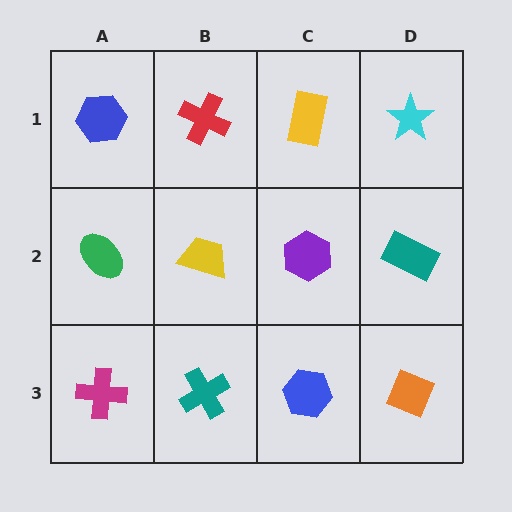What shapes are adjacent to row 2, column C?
A yellow rectangle (row 1, column C), a blue hexagon (row 3, column C), a yellow trapezoid (row 2, column B), a teal rectangle (row 2, column D).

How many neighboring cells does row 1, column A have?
2.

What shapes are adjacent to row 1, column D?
A teal rectangle (row 2, column D), a yellow rectangle (row 1, column C).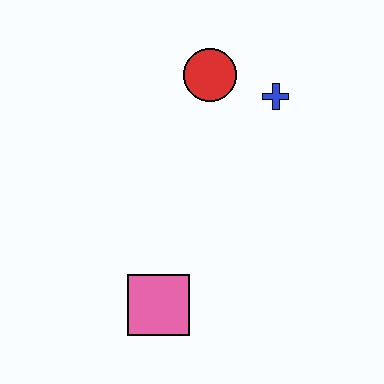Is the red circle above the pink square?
Yes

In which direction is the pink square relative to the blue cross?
The pink square is below the blue cross.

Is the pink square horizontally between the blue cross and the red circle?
No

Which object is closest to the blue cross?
The red circle is closest to the blue cross.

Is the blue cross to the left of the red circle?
No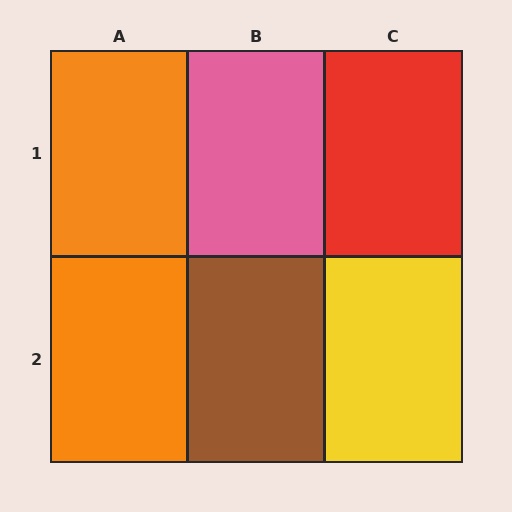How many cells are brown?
1 cell is brown.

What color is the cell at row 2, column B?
Brown.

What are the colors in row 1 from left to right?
Orange, pink, red.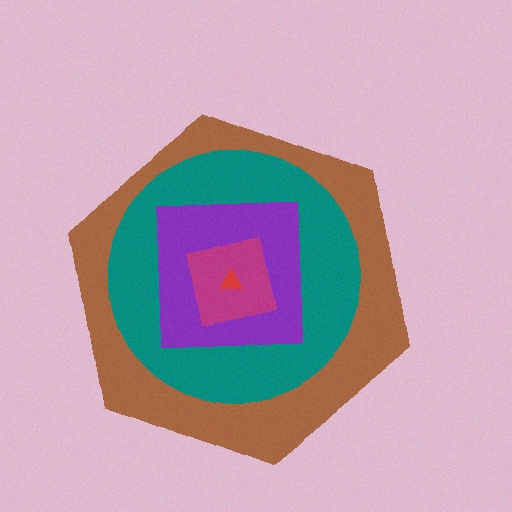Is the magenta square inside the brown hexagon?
Yes.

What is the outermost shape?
The brown hexagon.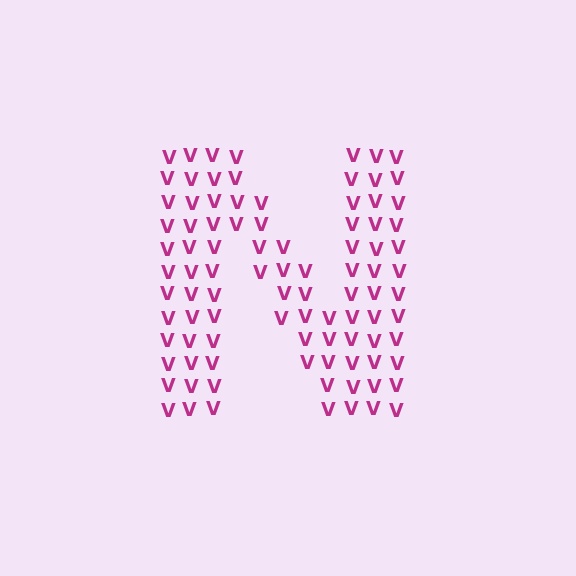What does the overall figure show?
The overall figure shows the letter N.